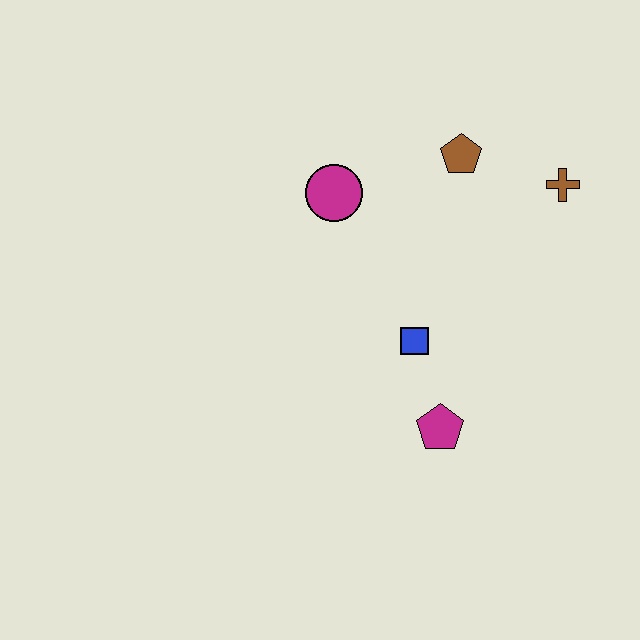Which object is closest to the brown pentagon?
The brown cross is closest to the brown pentagon.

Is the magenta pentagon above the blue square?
No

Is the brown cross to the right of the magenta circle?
Yes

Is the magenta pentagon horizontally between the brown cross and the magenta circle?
Yes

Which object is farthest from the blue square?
The brown cross is farthest from the blue square.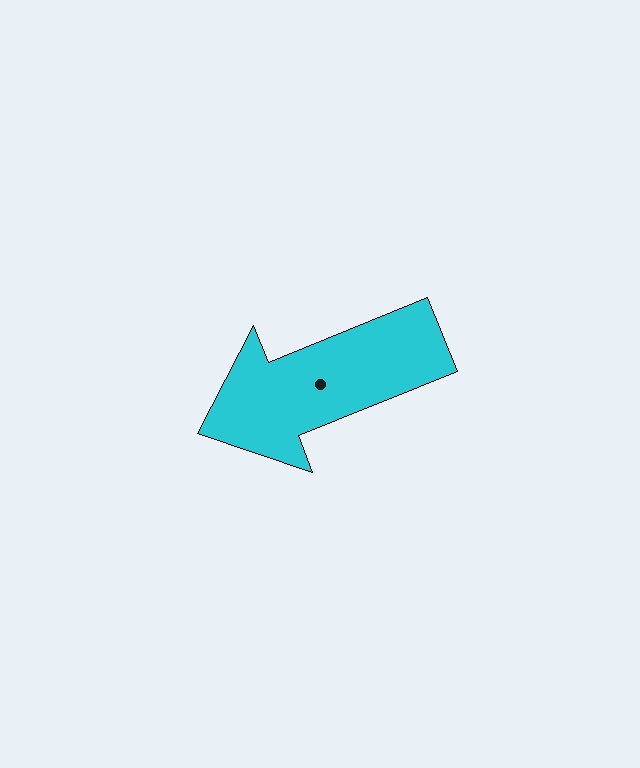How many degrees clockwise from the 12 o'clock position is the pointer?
Approximately 248 degrees.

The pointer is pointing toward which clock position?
Roughly 8 o'clock.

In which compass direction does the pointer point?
West.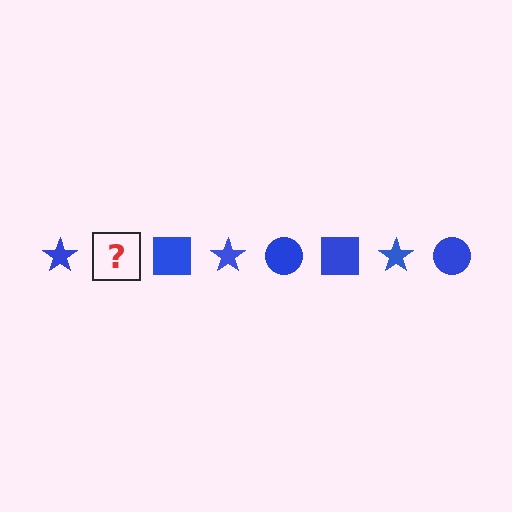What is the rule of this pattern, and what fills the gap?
The rule is that the pattern cycles through star, circle, square shapes in blue. The gap should be filled with a blue circle.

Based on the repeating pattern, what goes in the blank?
The blank should be a blue circle.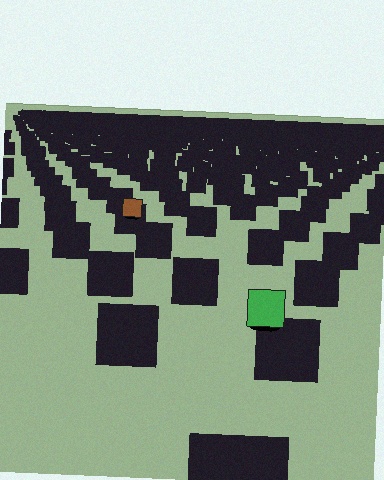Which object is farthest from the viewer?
The brown square is farthest from the viewer. It appears smaller and the ground texture around it is denser.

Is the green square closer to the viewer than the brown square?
Yes. The green square is closer — you can tell from the texture gradient: the ground texture is coarser near it.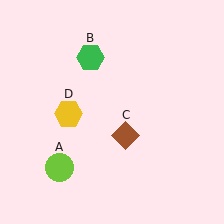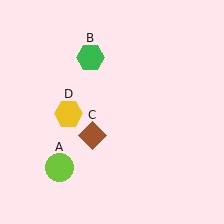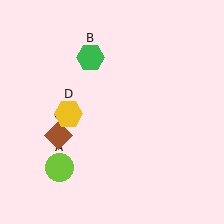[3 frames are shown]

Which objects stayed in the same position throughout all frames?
Lime circle (object A) and green hexagon (object B) and yellow hexagon (object D) remained stationary.